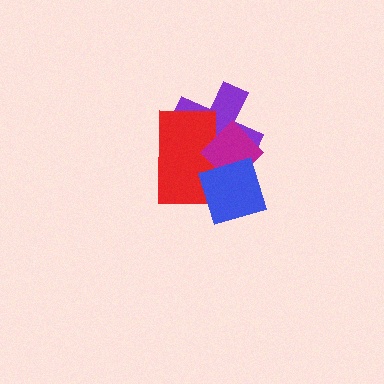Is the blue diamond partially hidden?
No, no other shape covers it.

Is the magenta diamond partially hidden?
Yes, it is partially covered by another shape.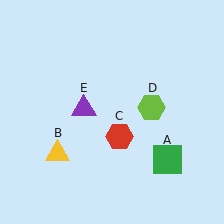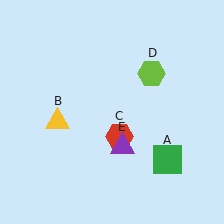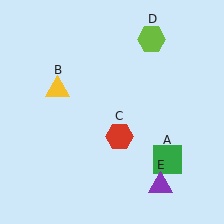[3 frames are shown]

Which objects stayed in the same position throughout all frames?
Green square (object A) and red hexagon (object C) remained stationary.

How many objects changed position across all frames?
3 objects changed position: yellow triangle (object B), lime hexagon (object D), purple triangle (object E).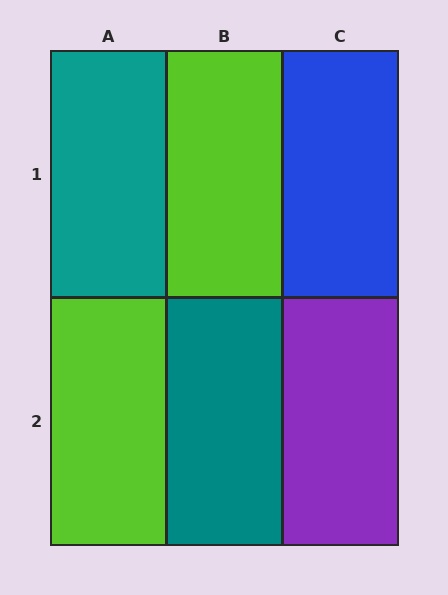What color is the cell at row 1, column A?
Teal.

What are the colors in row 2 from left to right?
Lime, teal, purple.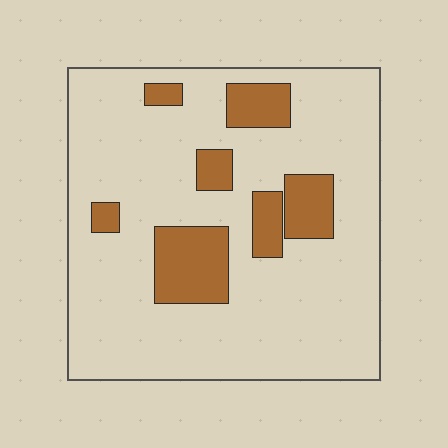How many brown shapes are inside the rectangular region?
7.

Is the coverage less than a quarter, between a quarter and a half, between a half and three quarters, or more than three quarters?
Less than a quarter.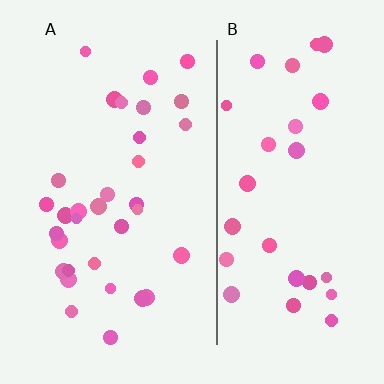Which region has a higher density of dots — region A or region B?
A (the left).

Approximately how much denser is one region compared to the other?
Approximately 1.1× — region A over region B.